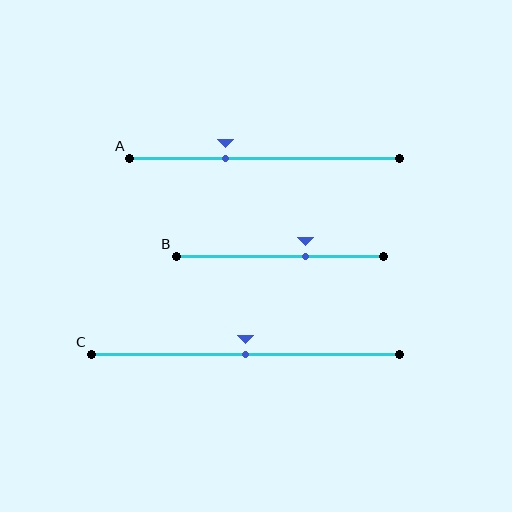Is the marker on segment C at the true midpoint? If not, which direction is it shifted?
Yes, the marker on segment C is at the true midpoint.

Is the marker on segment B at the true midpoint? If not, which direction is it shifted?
No, the marker on segment B is shifted to the right by about 12% of the segment length.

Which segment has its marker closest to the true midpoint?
Segment C has its marker closest to the true midpoint.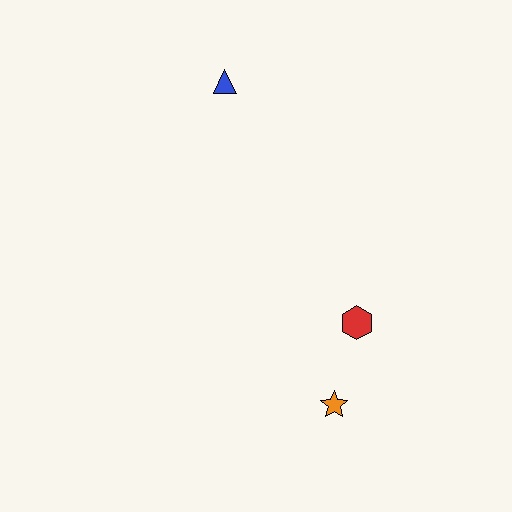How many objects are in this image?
There are 3 objects.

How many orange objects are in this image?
There is 1 orange object.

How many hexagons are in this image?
There is 1 hexagon.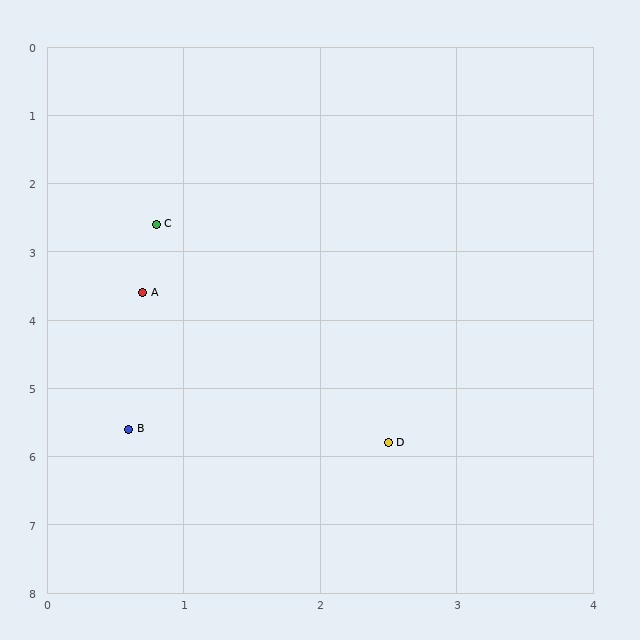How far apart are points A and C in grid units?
Points A and C are about 1.0 grid units apart.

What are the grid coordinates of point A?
Point A is at approximately (0.7, 3.6).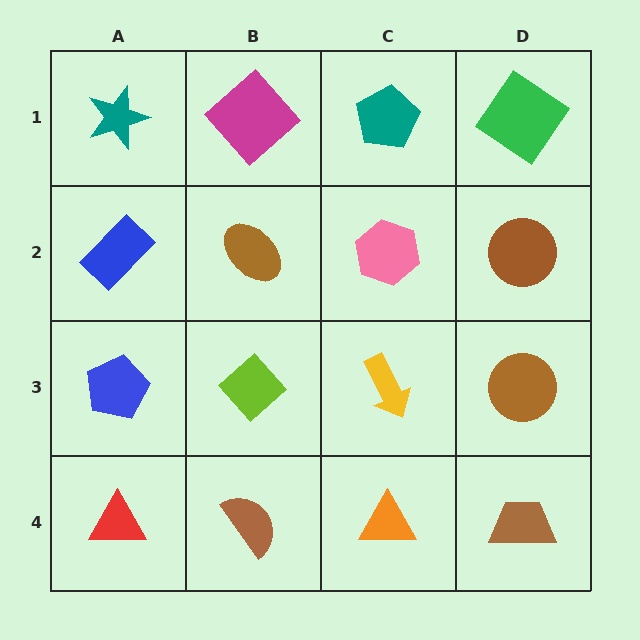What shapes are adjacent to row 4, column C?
A yellow arrow (row 3, column C), a brown semicircle (row 4, column B), a brown trapezoid (row 4, column D).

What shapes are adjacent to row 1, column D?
A brown circle (row 2, column D), a teal pentagon (row 1, column C).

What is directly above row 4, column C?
A yellow arrow.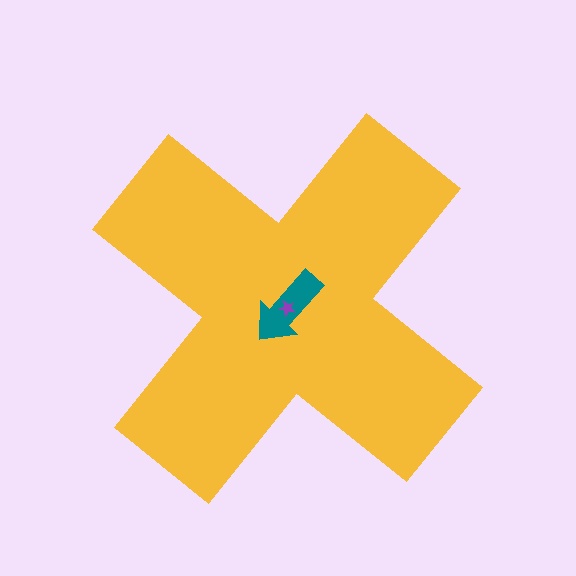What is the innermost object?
The purple star.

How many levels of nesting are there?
3.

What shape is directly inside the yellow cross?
The teal arrow.